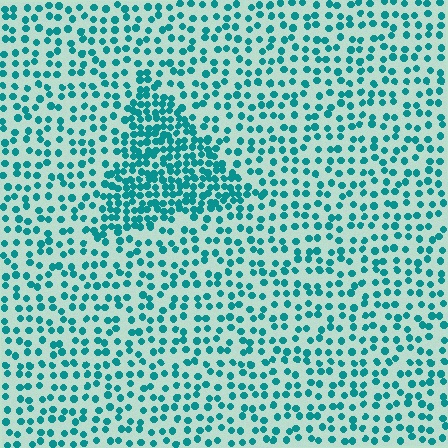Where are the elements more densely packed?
The elements are more densely packed inside the triangle boundary.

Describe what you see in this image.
The image contains small teal elements arranged at two different densities. A triangle-shaped region is visible where the elements are more densely packed than the surrounding area.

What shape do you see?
I see a triangle.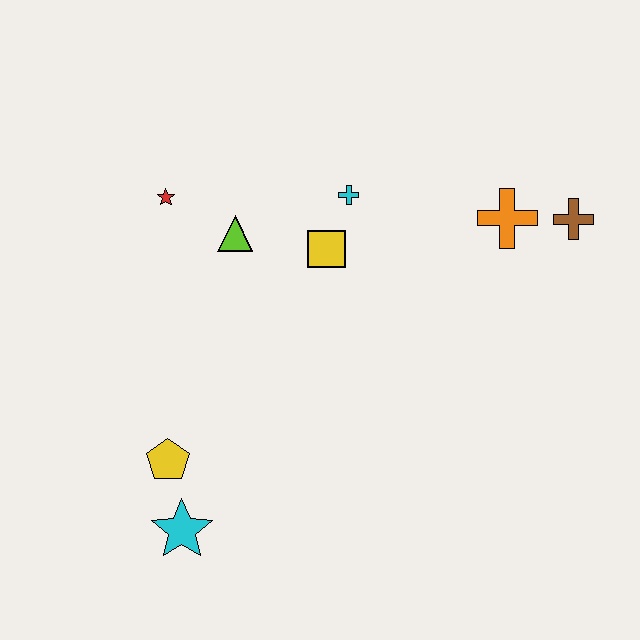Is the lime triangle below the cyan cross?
Yes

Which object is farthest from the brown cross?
The cyan star is farthest from the brown cross.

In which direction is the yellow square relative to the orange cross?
The yellow square is to the left of the orange cross.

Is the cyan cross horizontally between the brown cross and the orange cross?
No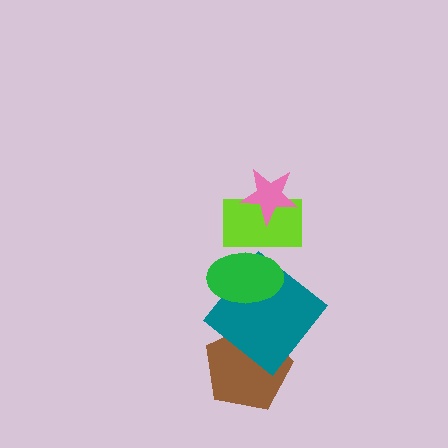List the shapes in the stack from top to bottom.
From top to bottom: the pink star, the lime rectangle, the green ellipse, the teal diamond, the brown pentagon.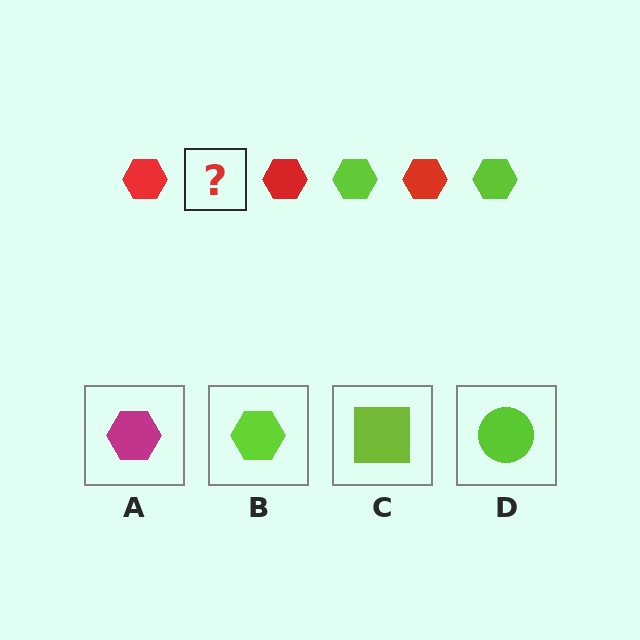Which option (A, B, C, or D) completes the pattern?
B.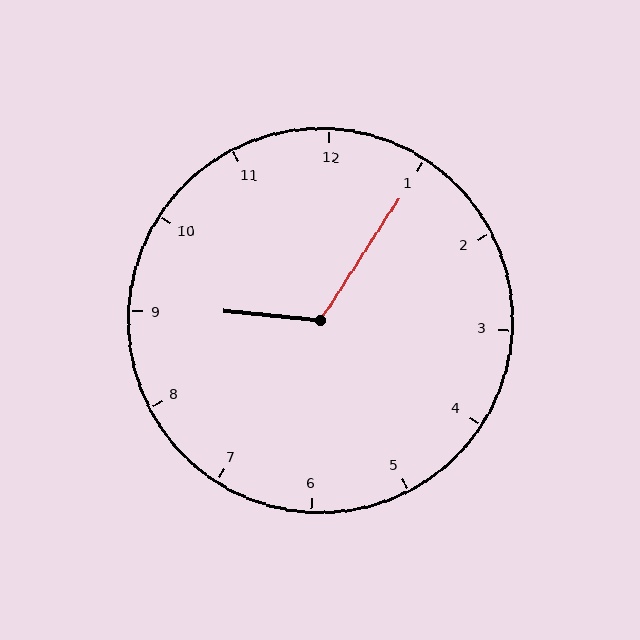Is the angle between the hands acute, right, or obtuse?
It is obtuse.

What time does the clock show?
9:05.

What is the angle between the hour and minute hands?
Approximately 118 degrees.